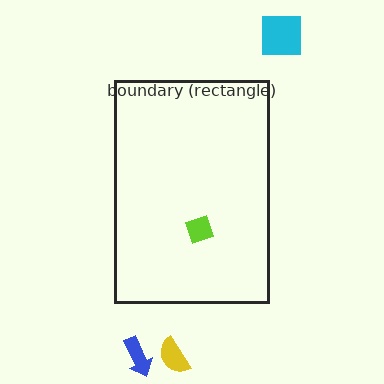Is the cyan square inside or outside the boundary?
Outside.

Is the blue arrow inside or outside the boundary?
Outside.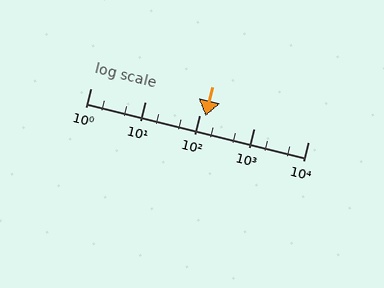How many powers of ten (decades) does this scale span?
The scale spans 4 decades, from 1 to 10000.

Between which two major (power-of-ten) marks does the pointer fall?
The pointer is between 100 and 1000.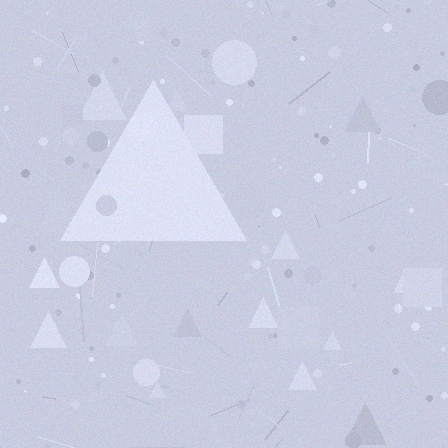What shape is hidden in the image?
A triangle is hidden in the image.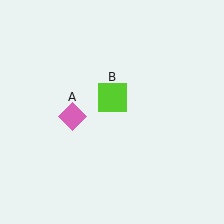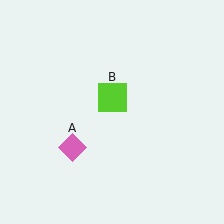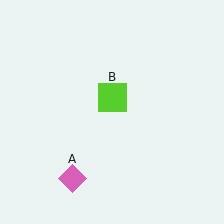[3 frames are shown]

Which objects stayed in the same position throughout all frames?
Lime square (object B) remained stationary.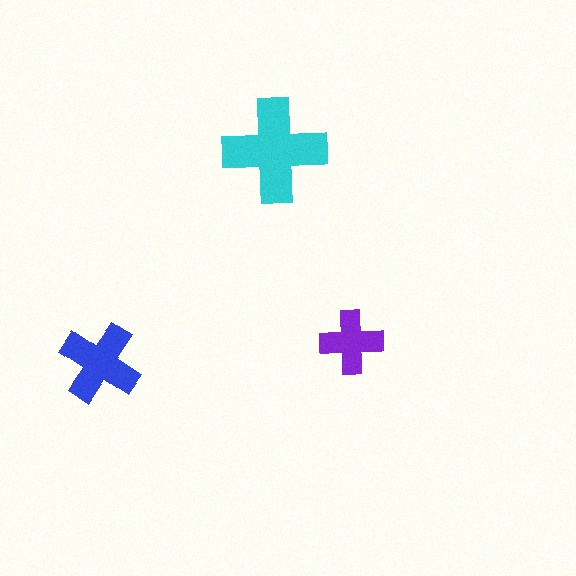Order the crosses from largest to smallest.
the cyan one, the blue one, the purple one.